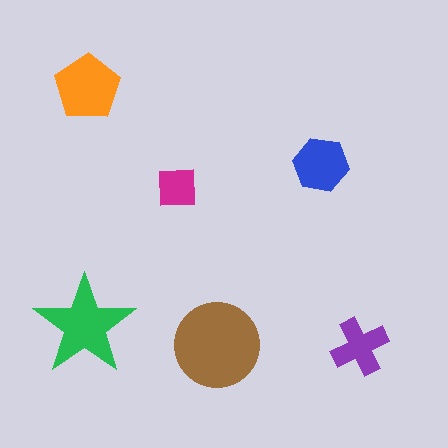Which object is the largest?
The brown circle.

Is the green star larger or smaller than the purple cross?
Larger.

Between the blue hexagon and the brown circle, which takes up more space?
The brown circle.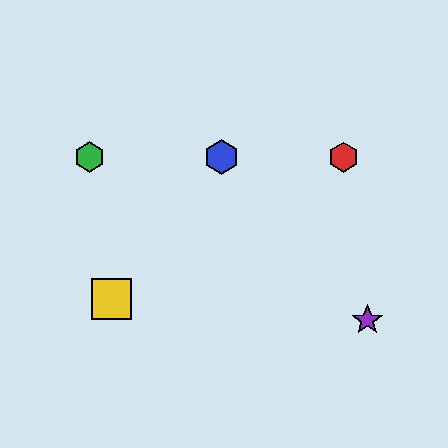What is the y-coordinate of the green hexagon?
The green hexagon is at y≈157.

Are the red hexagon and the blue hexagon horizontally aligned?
Yes, both are at y≈157.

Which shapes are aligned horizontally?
The red hexagon, the blue hexagon, the green hexagon are aligned horizontally.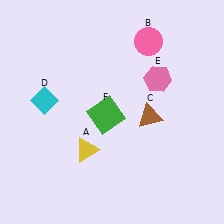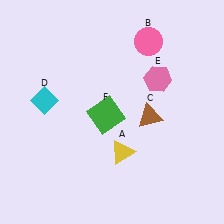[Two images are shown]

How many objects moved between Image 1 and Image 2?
1 object moved between the two images.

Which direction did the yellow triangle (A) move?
The yellow triangle (A) moved right.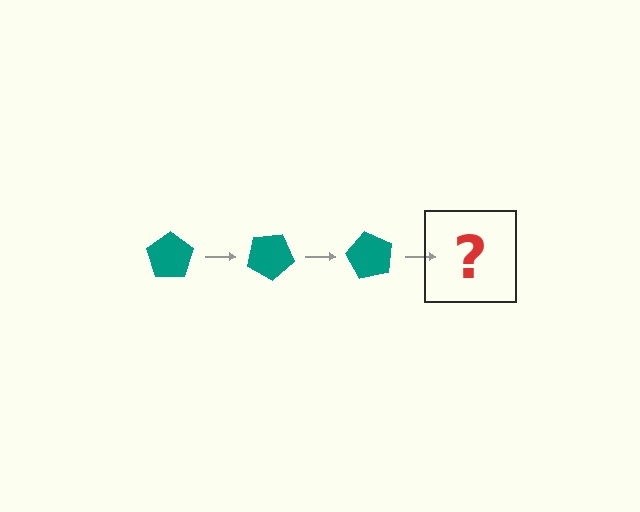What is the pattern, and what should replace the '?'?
The pattern is that the pentagon rotates 30 degrees each step. The '?' should be a teal pentagon rotated 90 degrees.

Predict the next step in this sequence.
The next step is a teal pentagon rotated 90 degrees.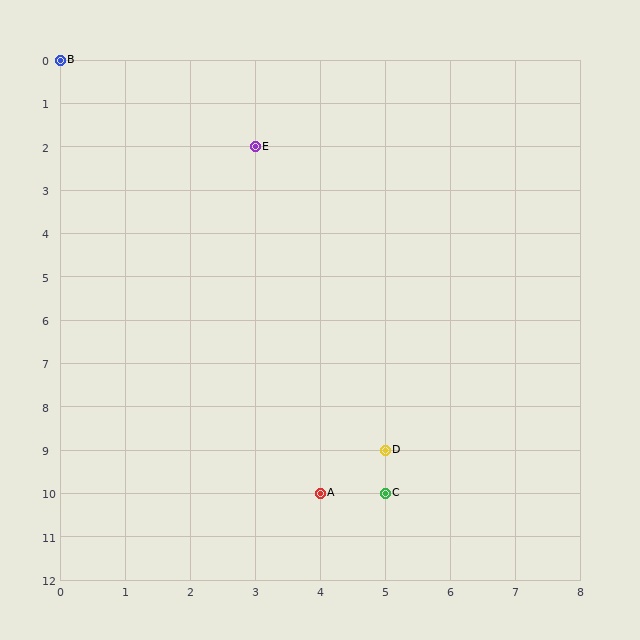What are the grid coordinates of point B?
Point B is at grid coordinates (0, 0).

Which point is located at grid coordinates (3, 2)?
Point E is at (3, 2).